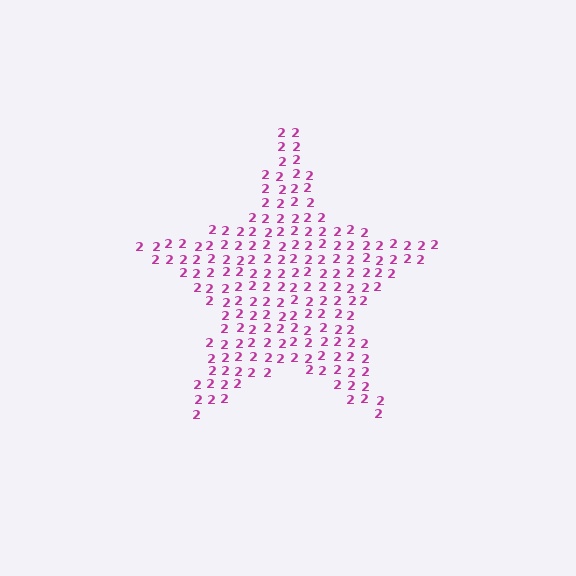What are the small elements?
The small elements are digit 2's.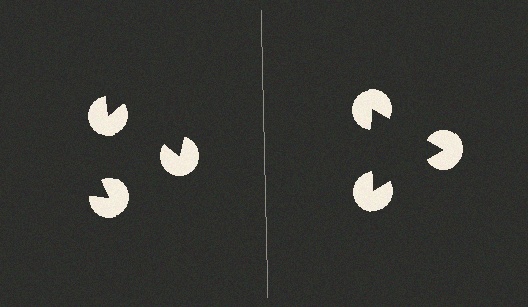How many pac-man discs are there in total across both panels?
6 — 3 on each side.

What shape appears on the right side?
An illusory triangle.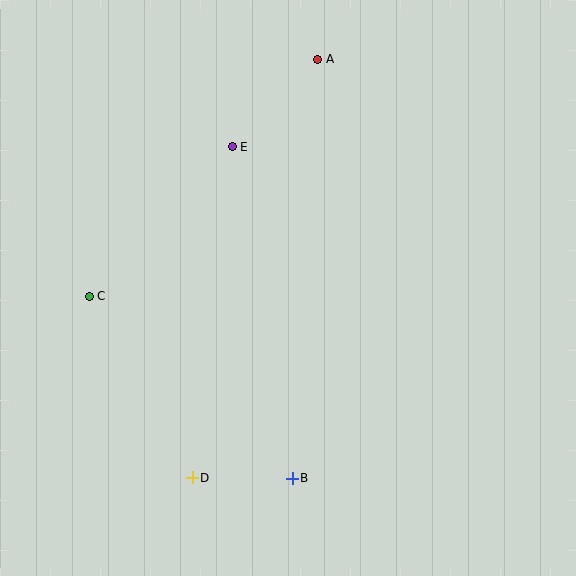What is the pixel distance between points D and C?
The distance between D and C is 209 pixels.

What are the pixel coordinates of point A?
Point A is at (318, 59).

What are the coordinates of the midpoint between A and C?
The midpoint between A and C is at (204, 178).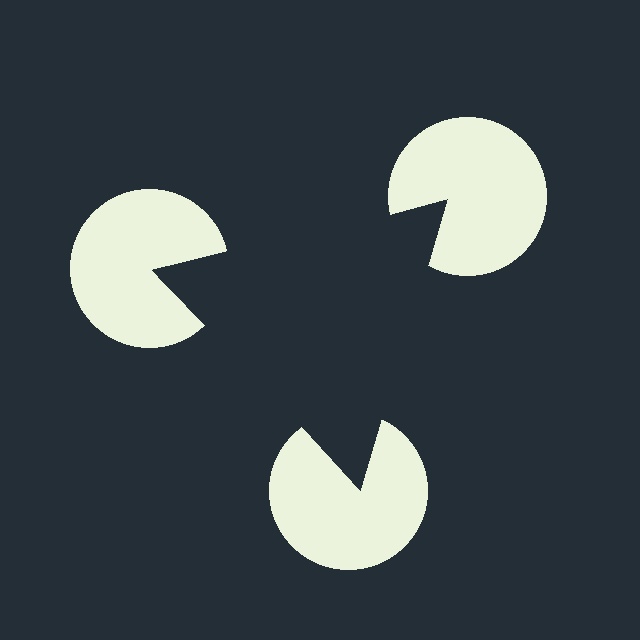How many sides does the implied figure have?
3 sides.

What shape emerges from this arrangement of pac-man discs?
An illusory triangle — its edges are inferred from the aligned wedge cuts in the pac-man discs, not physically drawn.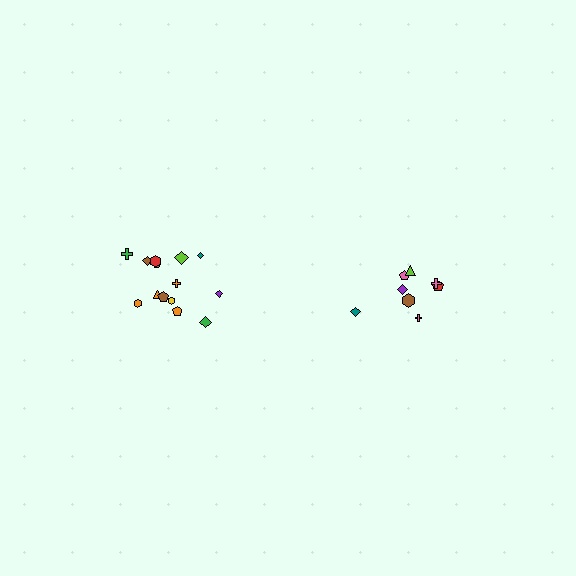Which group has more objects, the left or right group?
The left group.